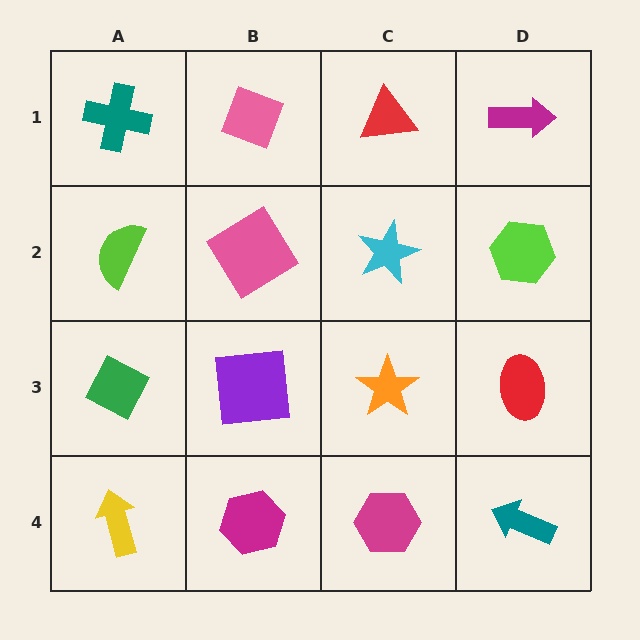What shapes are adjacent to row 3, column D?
A lime hexagon (row 2, column D), a teal arrow (row 4, column D), an orange star (row 3, column C).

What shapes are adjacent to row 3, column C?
A cyan star (row 2, column C), a magenta hexagon (row 4, column C), a purple square (row 3, column B), a red ellipse (row 3, column D).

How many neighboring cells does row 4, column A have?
2.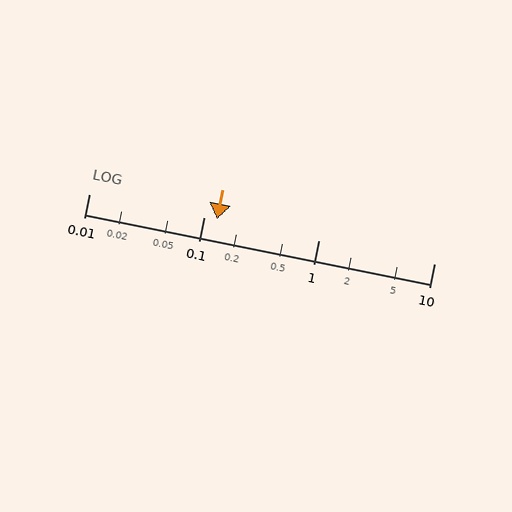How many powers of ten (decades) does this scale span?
The scale spans 3 decades, from 0.01 to 10.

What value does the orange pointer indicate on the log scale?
The pointer indicates approximately 0.13.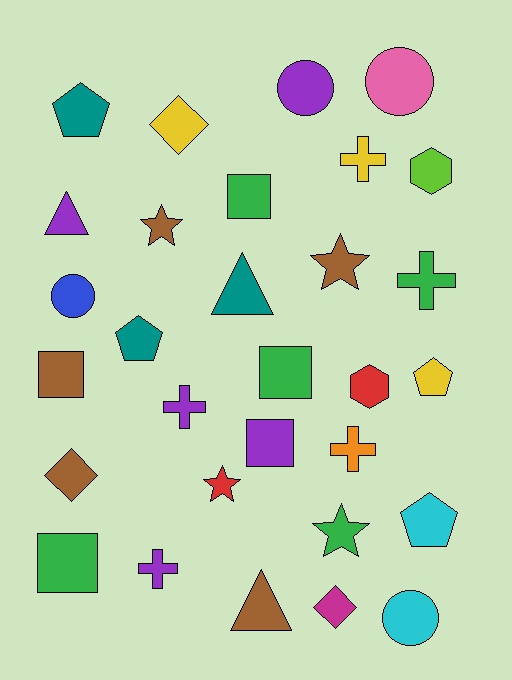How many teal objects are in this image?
There are 3 teal objects.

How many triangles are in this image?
There are 3 triangles.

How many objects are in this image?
There are 30 objects.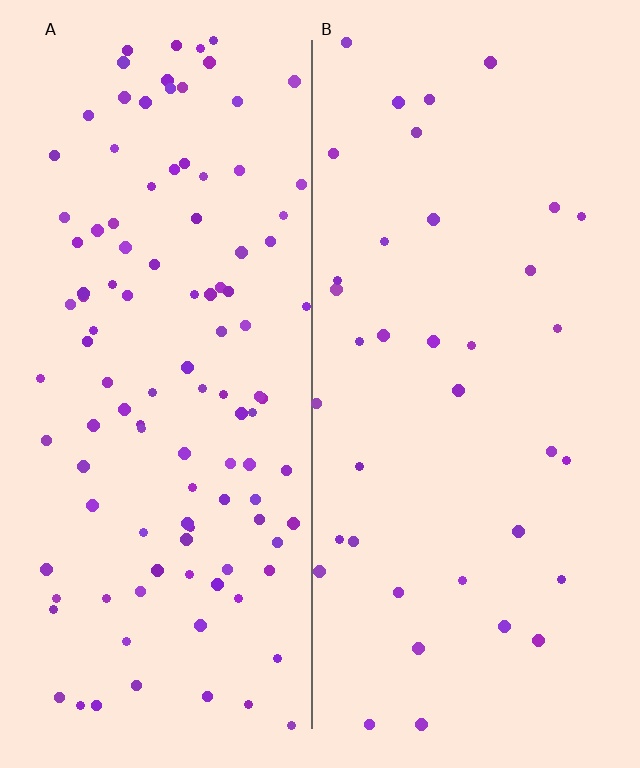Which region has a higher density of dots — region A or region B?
A (the left).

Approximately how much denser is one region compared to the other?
Approximately 3.0× — region A over region B.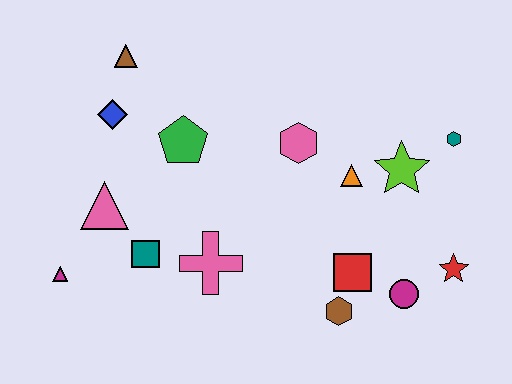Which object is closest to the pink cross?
The teal square is closest to the pink cross.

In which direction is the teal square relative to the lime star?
The teal square is to the left of the lime star.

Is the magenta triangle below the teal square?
Yes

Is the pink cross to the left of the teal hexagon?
Yes